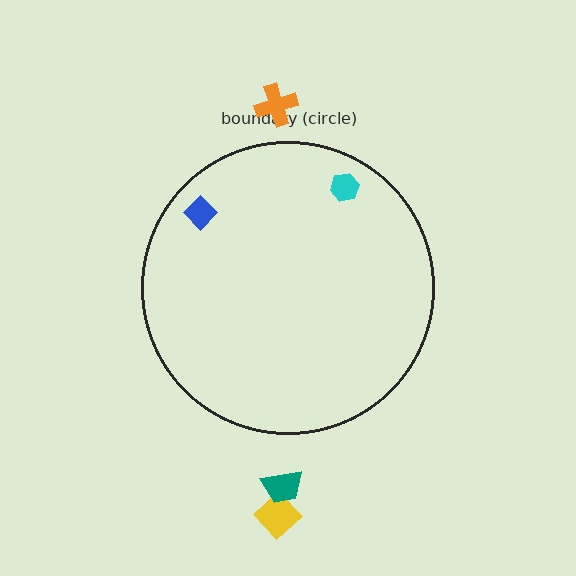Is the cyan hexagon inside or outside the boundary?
Inside.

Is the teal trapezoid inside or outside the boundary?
Outside.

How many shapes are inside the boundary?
2 inside, 3 outside.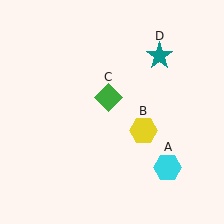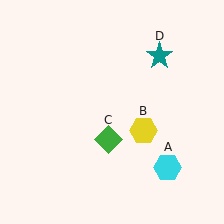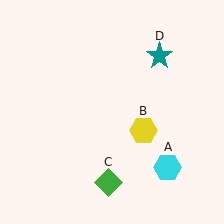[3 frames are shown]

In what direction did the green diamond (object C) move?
The green diamond (object C) moved down.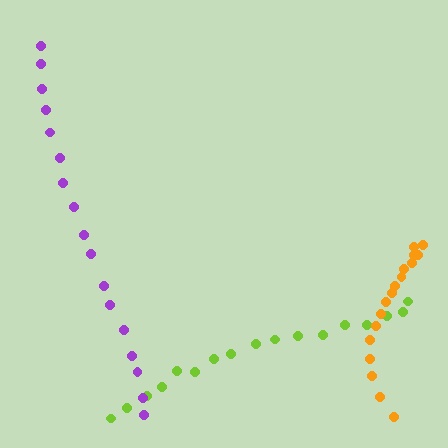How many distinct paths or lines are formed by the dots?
There are 3 distinct paths.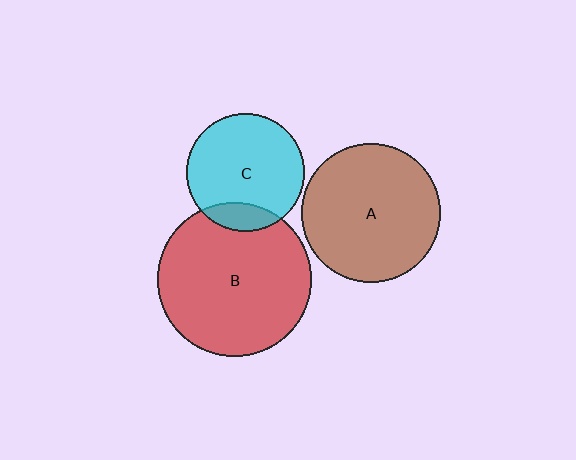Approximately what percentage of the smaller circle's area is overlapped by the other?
Approximately 15%.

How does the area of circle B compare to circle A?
Approximately 1.2 times.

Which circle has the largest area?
Circle B (red).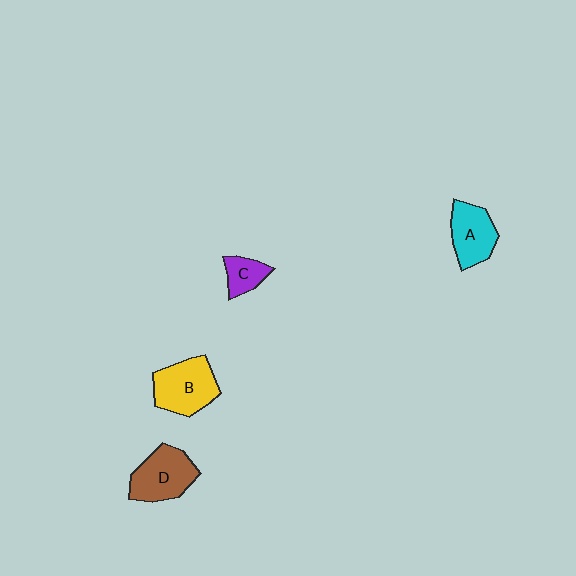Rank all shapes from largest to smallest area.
From largest to smallest: B (yellow), D (brown), A (cyan), C (purple).